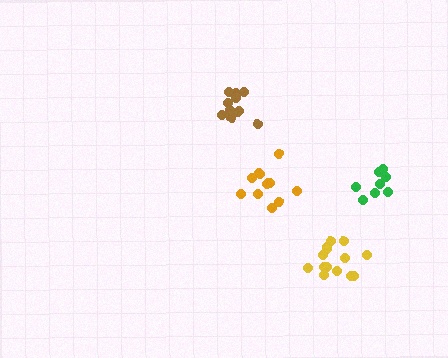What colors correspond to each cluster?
The clusters are colored: green, orange, yellow, brown.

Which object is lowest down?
The yellow cluster is bottommost.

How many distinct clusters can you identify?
There are 4 distinct clusters.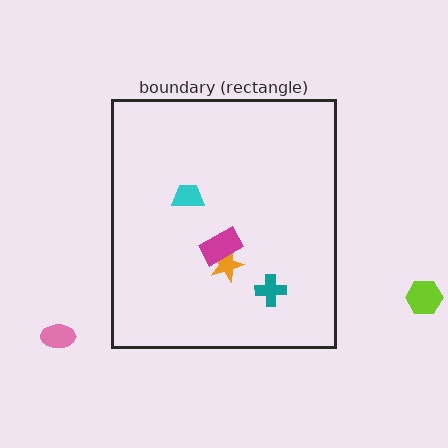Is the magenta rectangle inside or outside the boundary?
Inside.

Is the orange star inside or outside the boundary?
Inside.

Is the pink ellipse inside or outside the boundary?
Outside.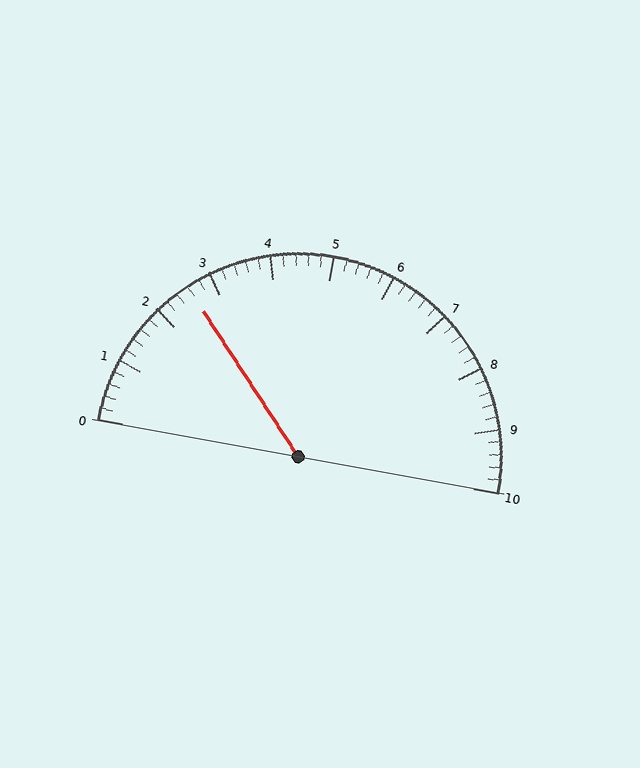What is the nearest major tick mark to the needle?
The nearest major tick mark is 3.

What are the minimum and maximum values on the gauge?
The gauge ranges from 0 to 10.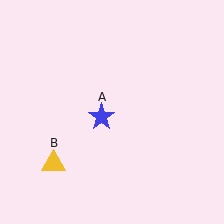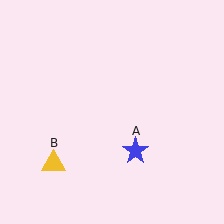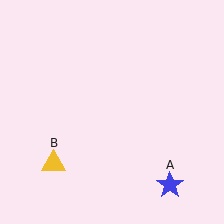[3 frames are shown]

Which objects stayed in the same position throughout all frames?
Yellow triangle (object B) remained stationary.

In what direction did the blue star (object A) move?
The blue star (object A) moved down and to the right.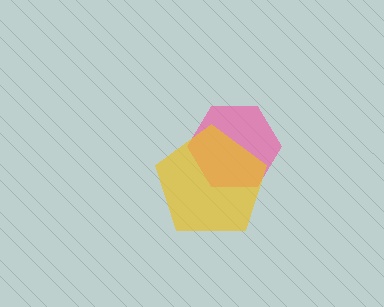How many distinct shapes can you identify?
There are 2 distinct shapes: a pink hexagon, a yellow pentagon.